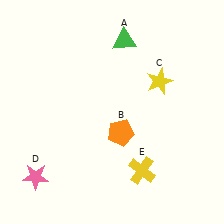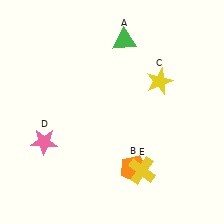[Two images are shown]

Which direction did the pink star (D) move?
The pink star (D) moved up.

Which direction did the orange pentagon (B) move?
The orange pentagon (B) moved down.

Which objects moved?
The objects that moved are: the orange pentagon (B), the pink star (D).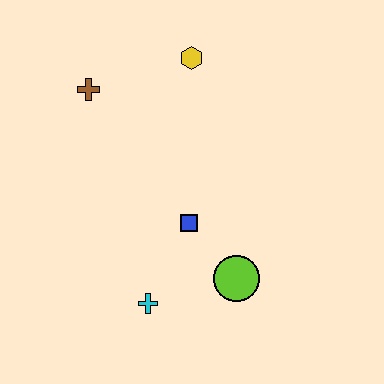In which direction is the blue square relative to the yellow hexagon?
The blue square is below the yellow hexagon.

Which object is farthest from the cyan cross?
The yellow hexagon is farthest from the cyan cross.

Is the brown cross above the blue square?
Yes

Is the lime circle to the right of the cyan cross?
Yes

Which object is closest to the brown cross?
The yellow hexagon is closest to the brown cross.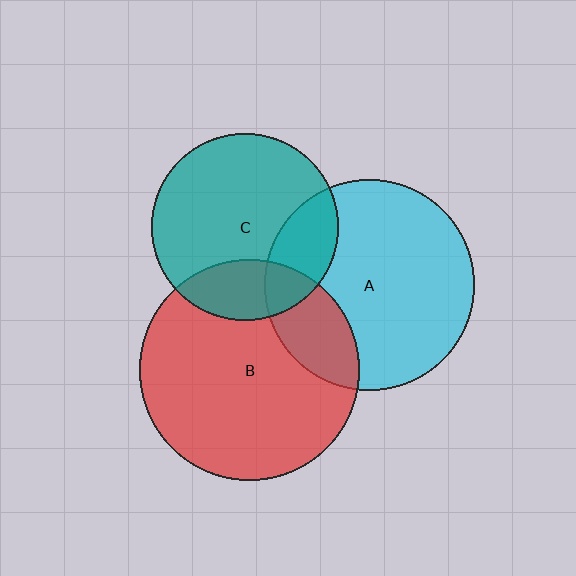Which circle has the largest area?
Circle B (red).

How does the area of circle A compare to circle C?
Approximately 1.3 times.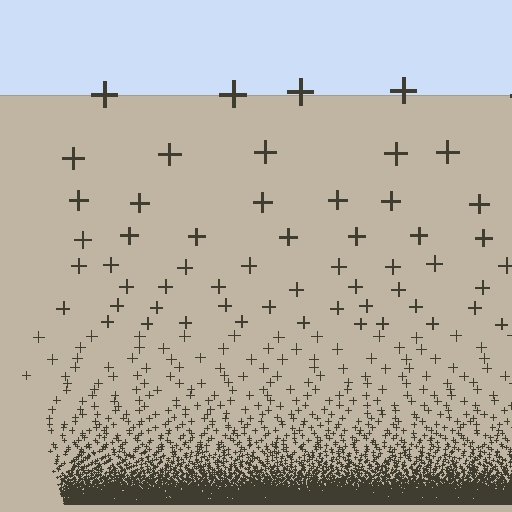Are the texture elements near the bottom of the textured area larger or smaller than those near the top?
Smaller. The gradient is inverted — elements near the bottom are smaller and denser.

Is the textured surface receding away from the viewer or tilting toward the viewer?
The surface appears to tilt toward the viewer. Texture elements get larger and sparser toward the top.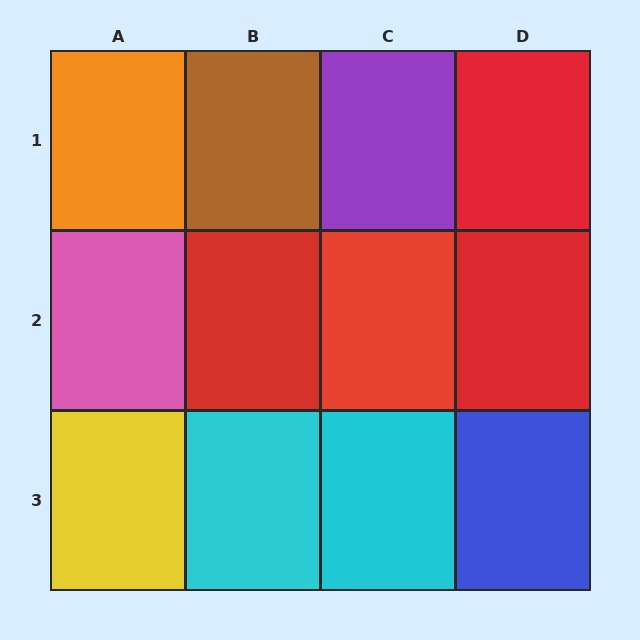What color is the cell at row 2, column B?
Red.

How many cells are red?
4 cells are red.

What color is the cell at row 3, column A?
Yellow.